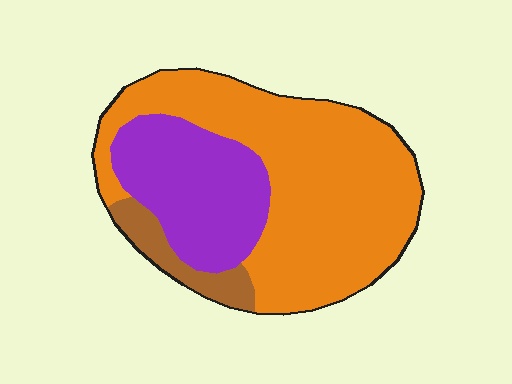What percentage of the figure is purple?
Purple covers around 30% of the figure.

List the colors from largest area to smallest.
From largest to smallest: orange, purple, brown.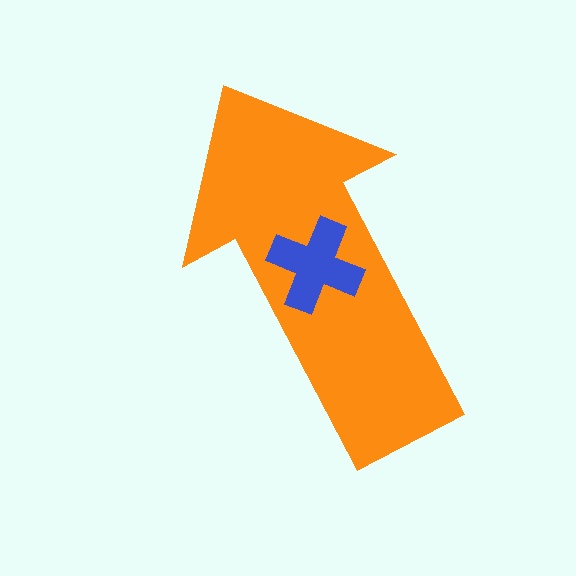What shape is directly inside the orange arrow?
The blue cross.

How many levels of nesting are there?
2.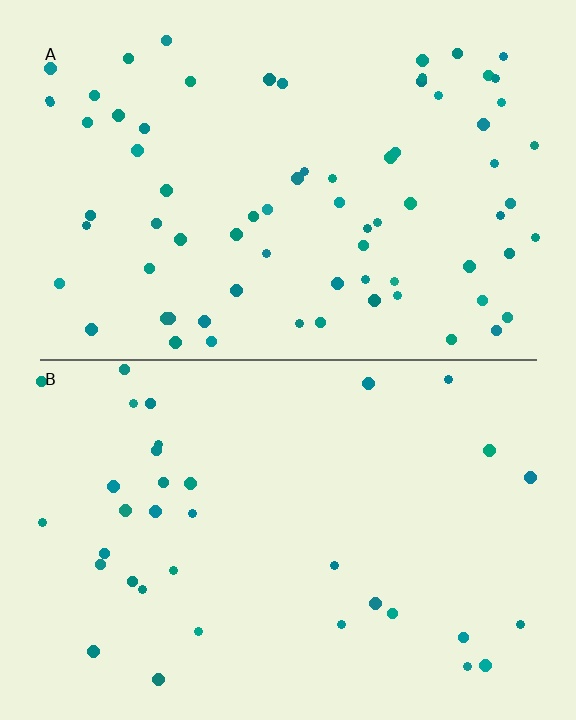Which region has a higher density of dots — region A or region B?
A (the top).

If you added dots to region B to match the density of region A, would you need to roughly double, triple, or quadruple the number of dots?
Approximately double.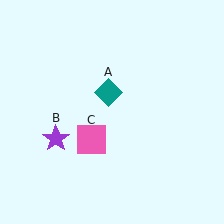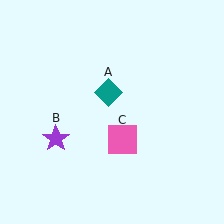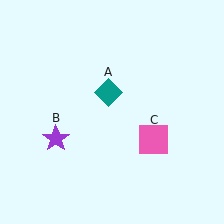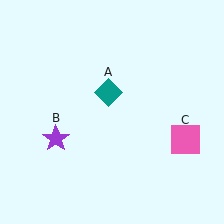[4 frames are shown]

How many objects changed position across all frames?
1 object changed position: pink square (object C).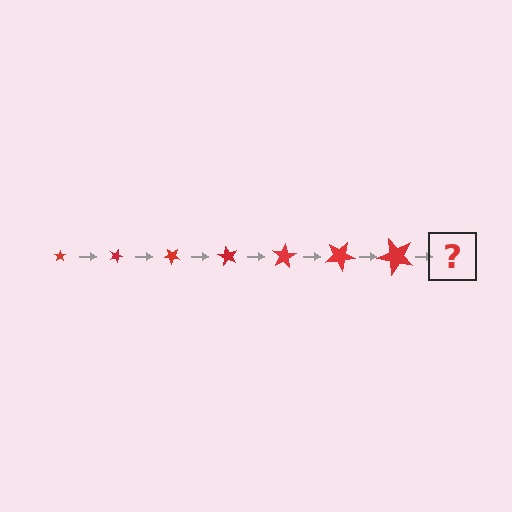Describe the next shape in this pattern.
It should be a star, larger than the previous one and rotated 140 degrees from the start.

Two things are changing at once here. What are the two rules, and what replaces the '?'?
The two rules are that the star grows larger each step and it rotates 20 degrees each step. The '?' should be a star, larger than the previous one and rotated 140 degrees from the start.